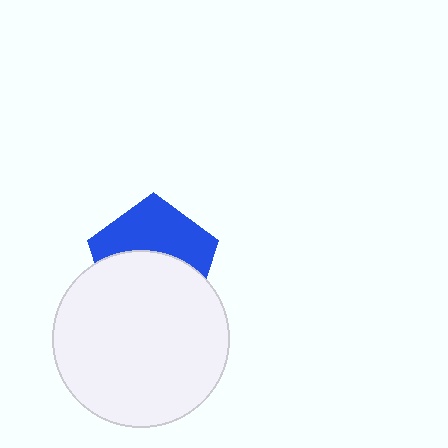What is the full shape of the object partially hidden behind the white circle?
The partially hidden object is a blue pentagon.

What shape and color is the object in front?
The object in front is a white circle.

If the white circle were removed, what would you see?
You would see the complete blue pentagon.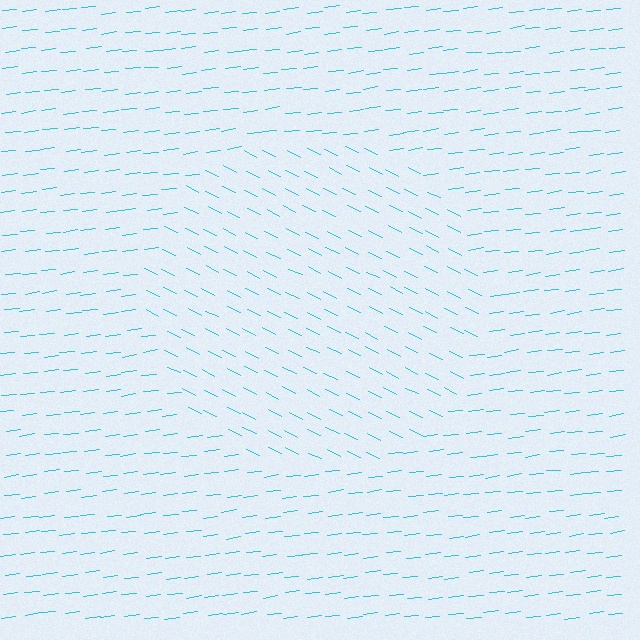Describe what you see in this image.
The image is filled with small cyan line segments. A circle region in the image has lines oriented differently from the surrounding lines, creating a visible texture boundary.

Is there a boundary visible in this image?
Yes, there is a texture boundary formed by a change in line orientation.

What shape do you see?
I see a circle.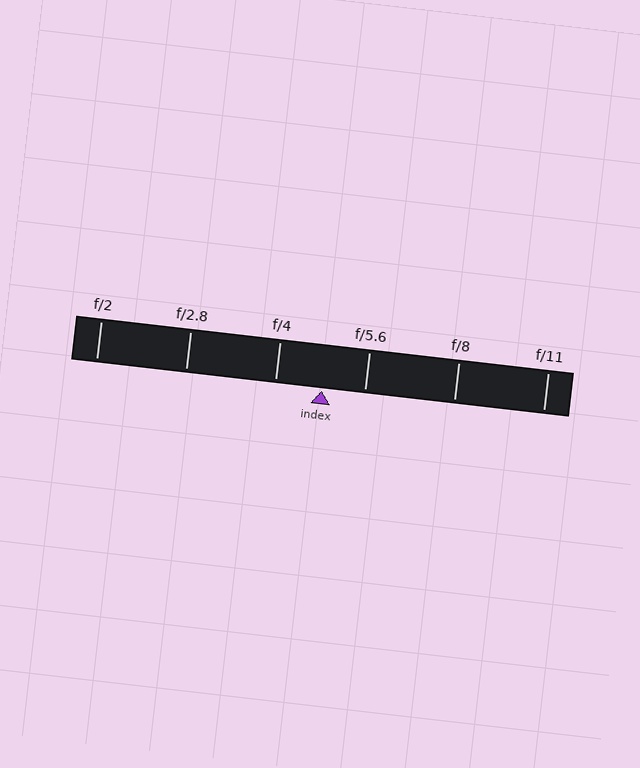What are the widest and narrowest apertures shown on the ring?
The widest aperture shown is f/2 and the narrowest is f/11.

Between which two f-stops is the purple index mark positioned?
The index mark is between f/4 and f/5.6.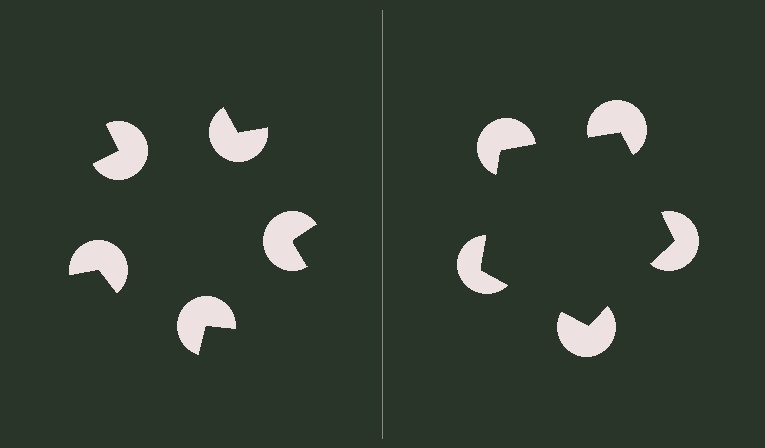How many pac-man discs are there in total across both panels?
10 — 5 on each side.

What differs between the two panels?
The pac-man discs are positioned identically on both sides; only the wedge orientations differ. On the right they align to a pentagon; on the left they are misaligned.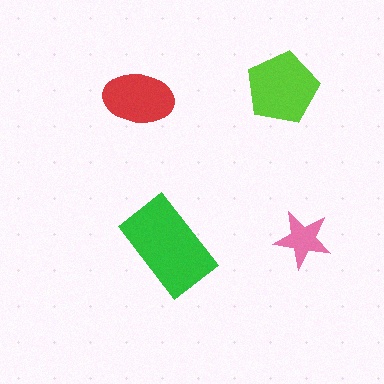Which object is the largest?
The green rectangle.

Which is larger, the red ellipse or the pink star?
The red ellipse.